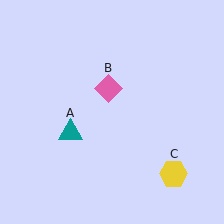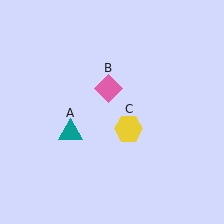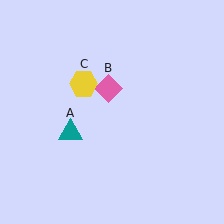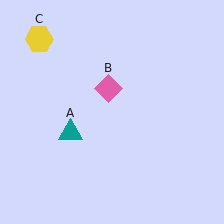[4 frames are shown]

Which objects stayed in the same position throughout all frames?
Teal triangle (object A) and pink diamond (object B) remained stationary.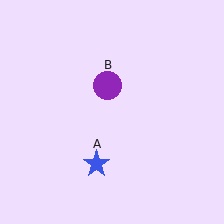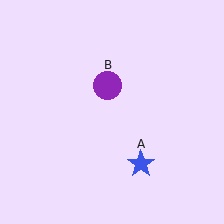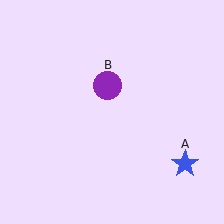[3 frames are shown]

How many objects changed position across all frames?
1 object changed position: blue star (object A).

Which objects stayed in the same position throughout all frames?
Purple circle (object B) remained stationary.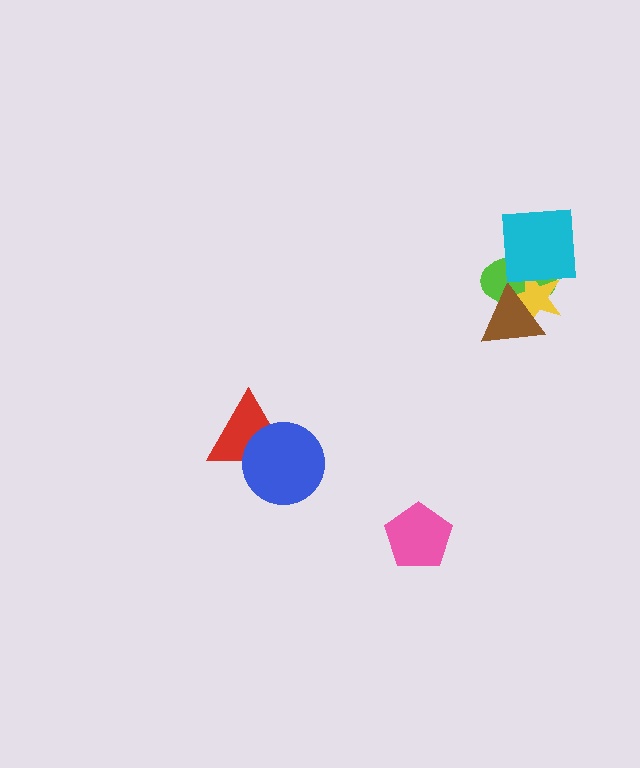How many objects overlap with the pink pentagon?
0 objects overlap with the pink pentagon.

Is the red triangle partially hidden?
Yes, it is partially covered by another shape.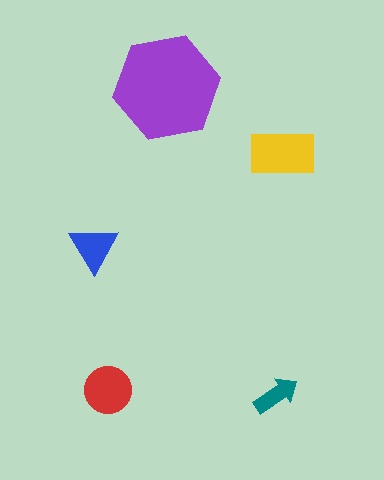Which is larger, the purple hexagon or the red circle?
The purple hexagon.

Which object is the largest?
The purple hexagon.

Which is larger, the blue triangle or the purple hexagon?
The purple hexagon.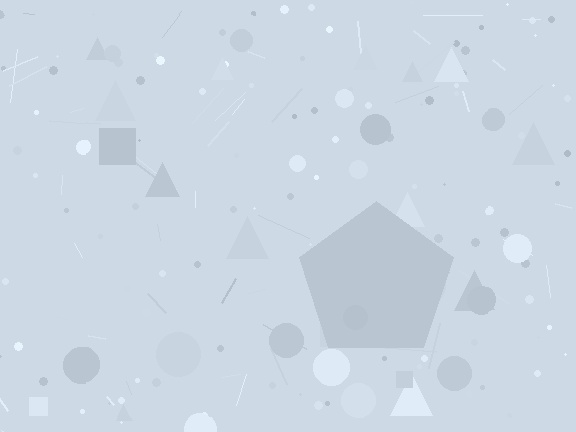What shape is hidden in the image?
A pentagon is hidden in the image.